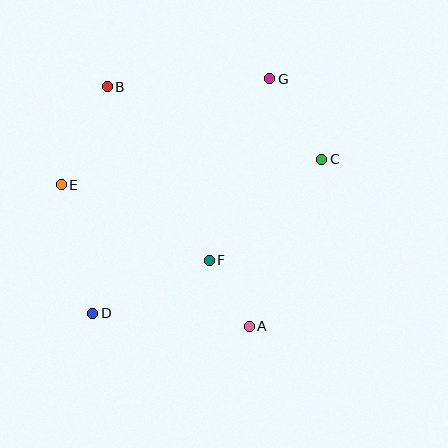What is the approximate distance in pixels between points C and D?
The distance between C and D is approximately 276 pixels.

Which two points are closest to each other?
Points A and F are closest to each other.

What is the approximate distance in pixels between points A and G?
The distance between A and G is approximately 248 pixels.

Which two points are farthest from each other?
Points D and G are farthest from each other.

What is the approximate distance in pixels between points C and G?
The distance between C and G is approximately 96 pixels.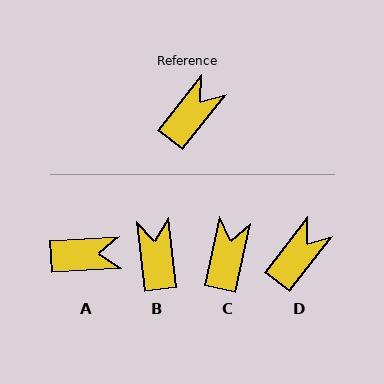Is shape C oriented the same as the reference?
No, it is off by about 26 degrees.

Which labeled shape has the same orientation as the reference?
D.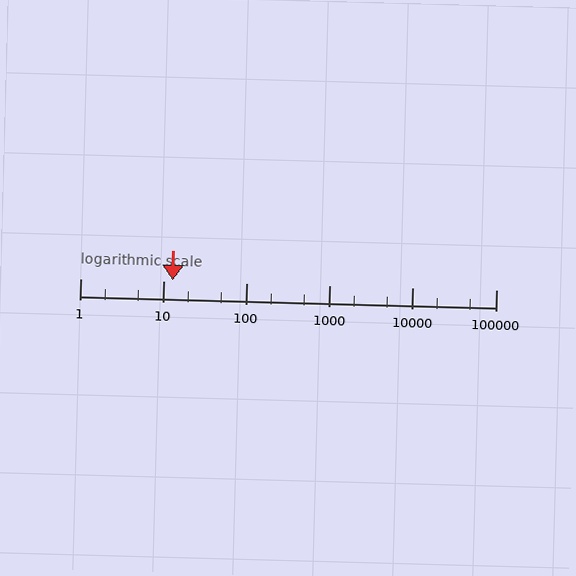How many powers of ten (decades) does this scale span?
The scale spans 5 decades, from 1 to 100000.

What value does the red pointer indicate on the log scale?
The pointer indicates approximately 13.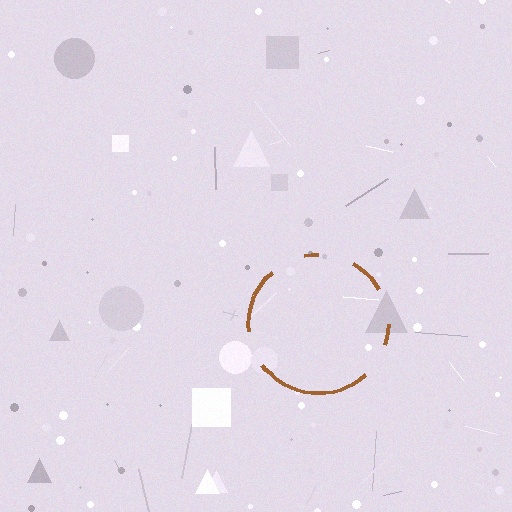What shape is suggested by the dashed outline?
The dashed outline suggests a circle.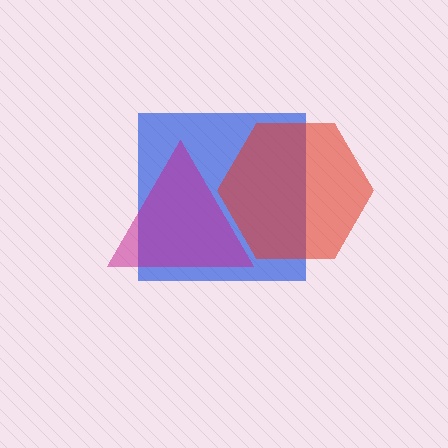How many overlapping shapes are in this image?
There are 3 overlapping shapes in the image.